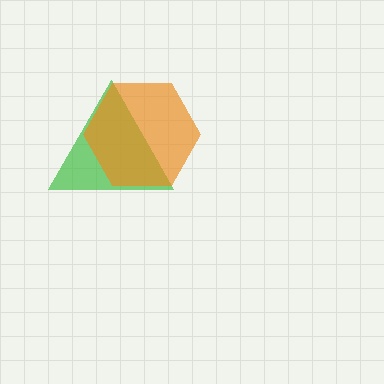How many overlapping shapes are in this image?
There are 2 overlapping shapes in the image.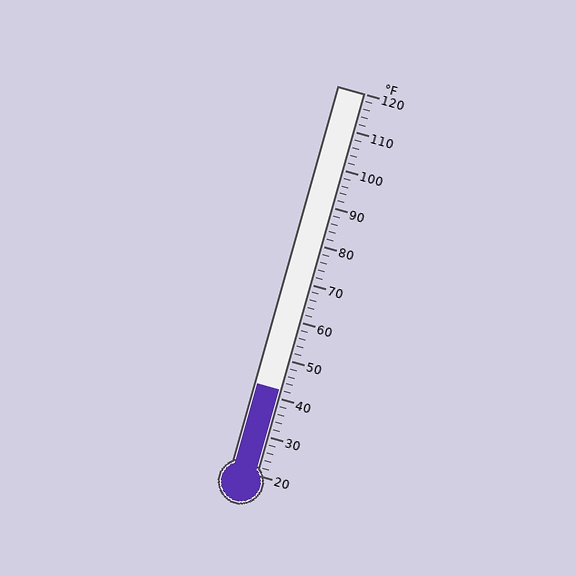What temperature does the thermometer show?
The thermometer shows approximately 42°F.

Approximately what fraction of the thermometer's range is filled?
The thermometer is filled to approximately 20% of its range.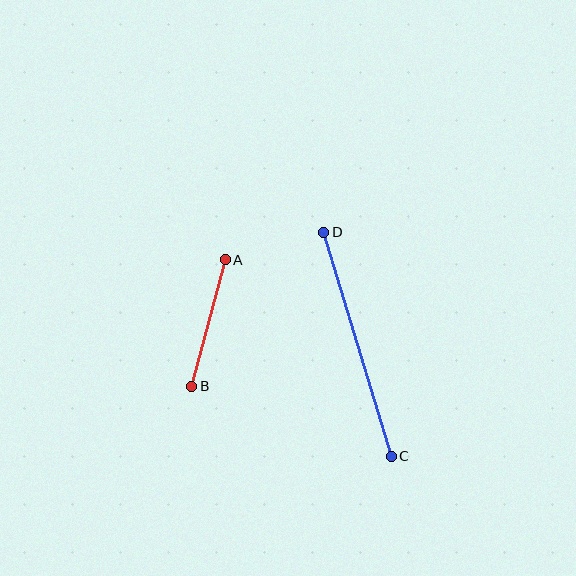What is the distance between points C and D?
The distance is approximately 234 pixels.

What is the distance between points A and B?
The distance is approximately 131 pixels.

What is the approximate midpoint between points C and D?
The midpoint is at approximately (358, 344) pixels.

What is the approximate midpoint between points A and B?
The midpoint is at approximately (209, 323) pixels.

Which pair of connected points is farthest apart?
Points C and D are farthest apart.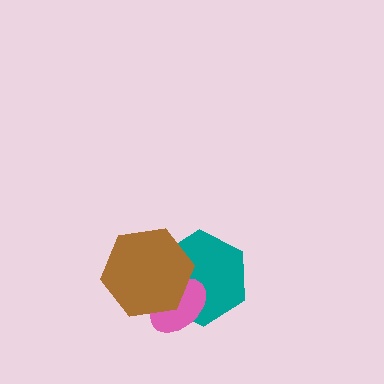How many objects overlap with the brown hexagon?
2 objects overlap with the brown hexagon.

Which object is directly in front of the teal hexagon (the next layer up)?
The pink ellipse is directly in front of the teal hexagon.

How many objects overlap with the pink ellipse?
2 objects overlap with the pink ellipse.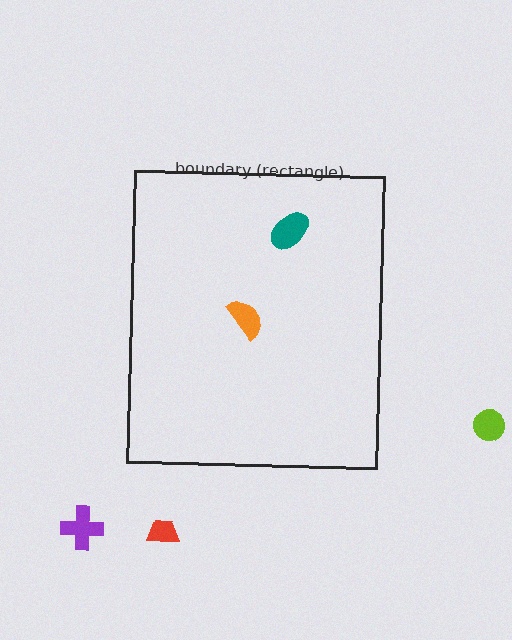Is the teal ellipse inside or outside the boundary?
Inside.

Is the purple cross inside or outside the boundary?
Outside.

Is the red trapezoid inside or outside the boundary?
Outside.